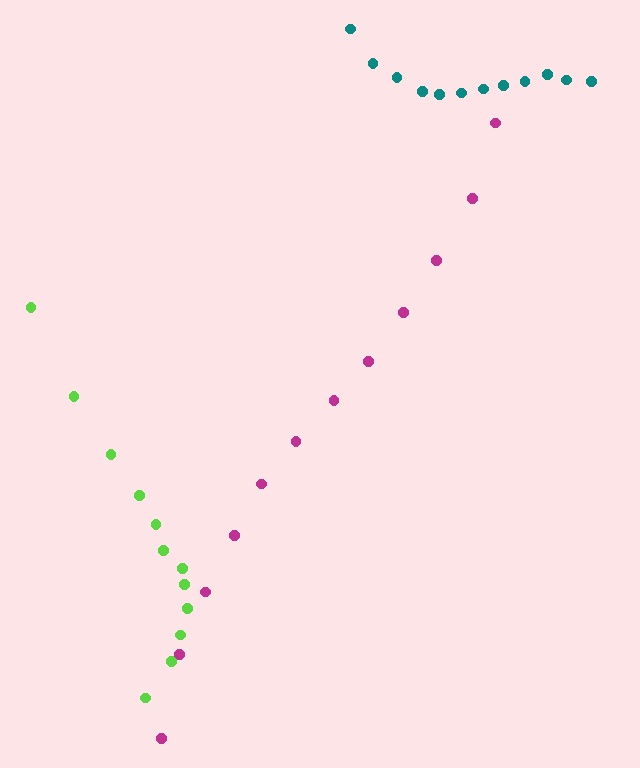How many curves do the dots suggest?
There are 3 distinct paths.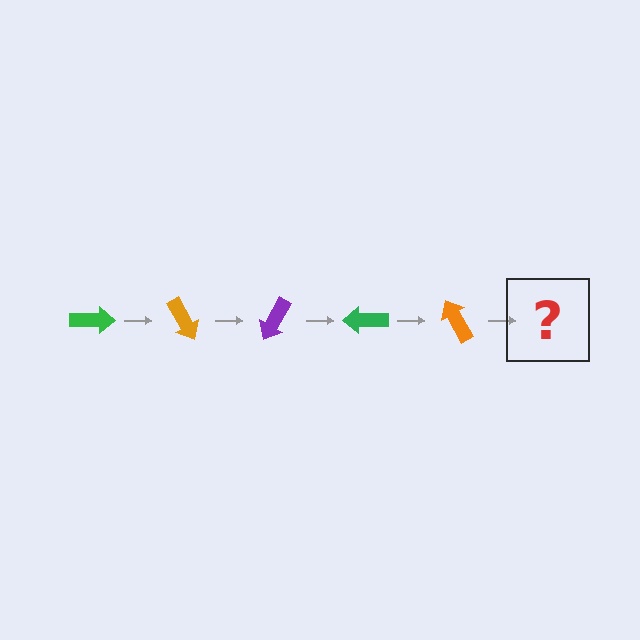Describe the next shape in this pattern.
It should be a purple arrow, rotated 300 degrees from the start.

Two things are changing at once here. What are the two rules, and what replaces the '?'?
The two rules are that it rotates 60 degrees each step and the color cycles through green, orange, and purple. The '?' should be a purple arrow, rotated 300 degrees from the start.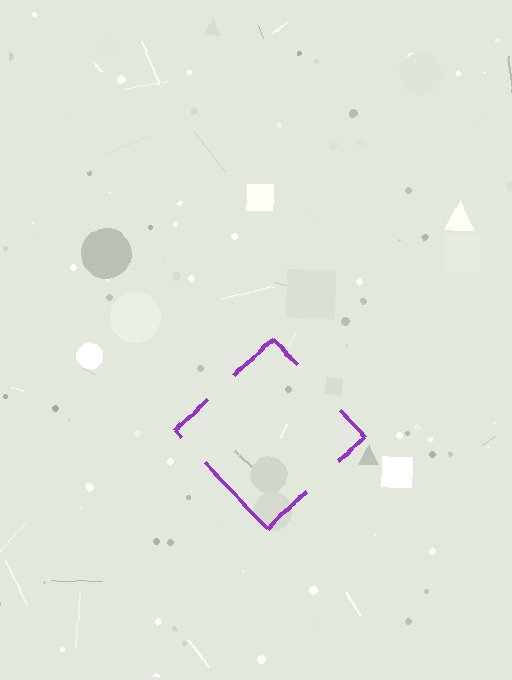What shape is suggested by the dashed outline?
The dashed outline suggests a diamond.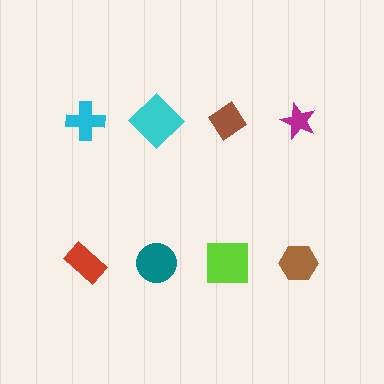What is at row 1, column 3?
A brown diamond.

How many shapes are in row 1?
4 shapes.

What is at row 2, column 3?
A lime square.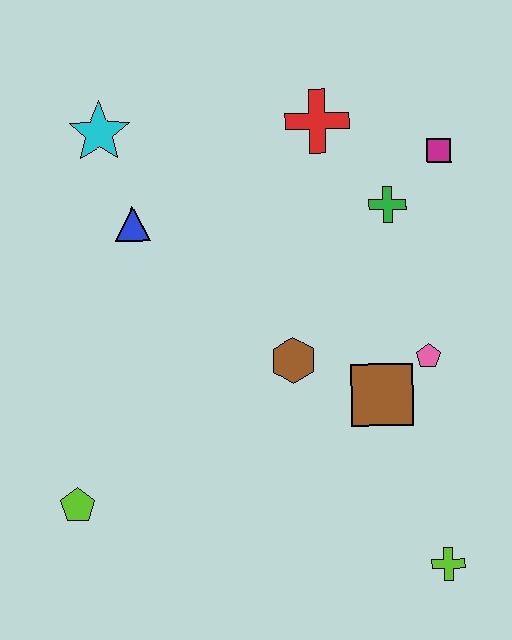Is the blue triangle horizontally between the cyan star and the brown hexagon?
Yes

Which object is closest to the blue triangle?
The cyan star is closest to the blue triangle.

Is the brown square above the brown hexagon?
No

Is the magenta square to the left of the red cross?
No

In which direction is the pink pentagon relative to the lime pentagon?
The pink pentagon is to the right of the lime pentagon.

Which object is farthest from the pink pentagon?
The cyan star is farthest from the pink pentagon.